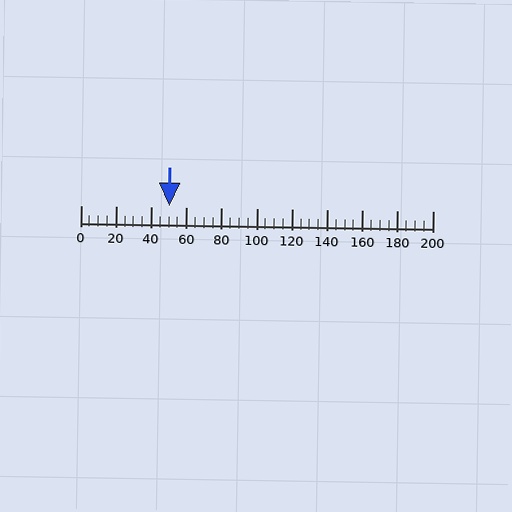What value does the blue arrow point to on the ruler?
The blue arrow points to approximately 50.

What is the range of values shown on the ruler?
The ruler shows values from 0 to 200.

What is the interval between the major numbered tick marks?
The major tick marks are spaced 20 units apart.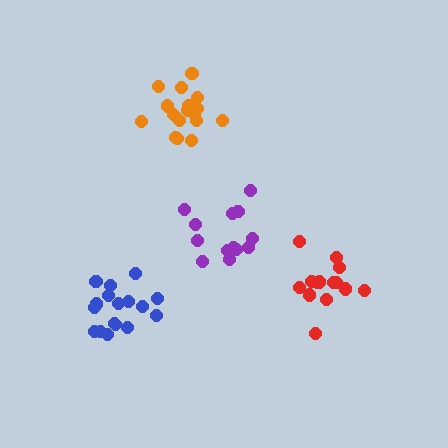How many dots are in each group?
Group 1: 17 dots, Group 2: 14 dots, Group 3: 13 dots, Group 4: 17 dots (61 total).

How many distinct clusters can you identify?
There are 4 distinct clusters.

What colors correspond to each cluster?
The clusters are colored: blue, red, purple, orange.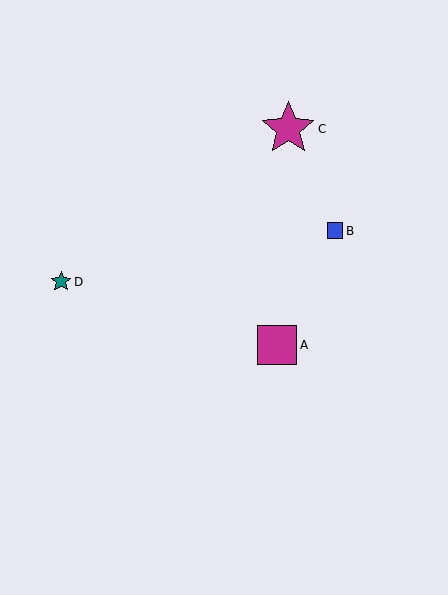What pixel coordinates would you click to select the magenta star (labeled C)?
Click at (288, 129) to select the magenta star C.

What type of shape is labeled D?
Shape D is a teal star.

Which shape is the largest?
The magenta star (labeled C) is the largest.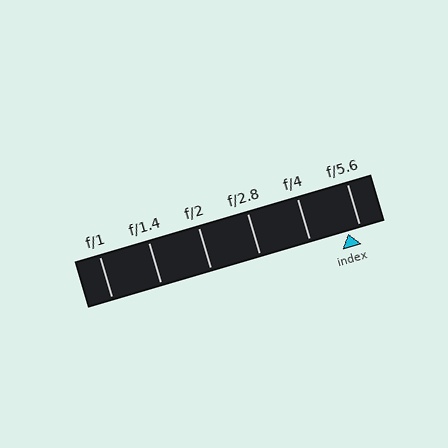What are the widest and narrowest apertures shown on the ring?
The widest aperture shown is f/1 and the narrowest is f/5.6.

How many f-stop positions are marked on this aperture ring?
There are 6 f-stop positions marked.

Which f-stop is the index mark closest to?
The index mark is closest to f/5.6.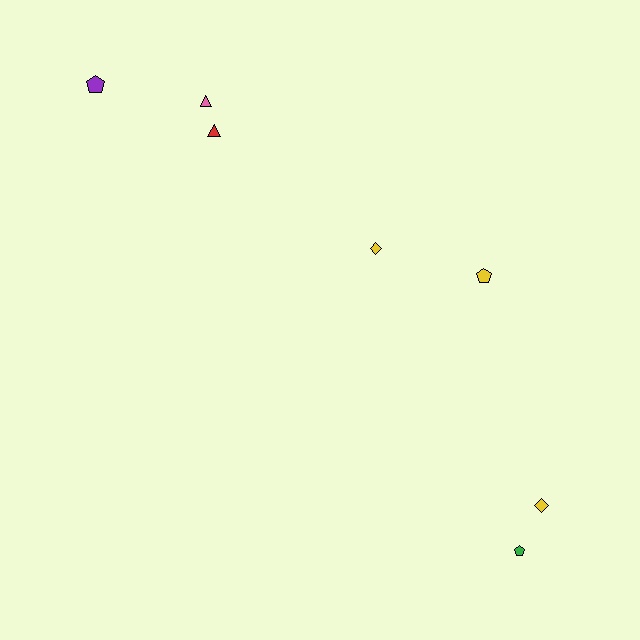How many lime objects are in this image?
There are no lime objects.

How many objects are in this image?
There are 7 objects.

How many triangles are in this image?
There are 2 triangles.